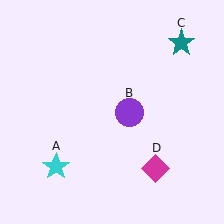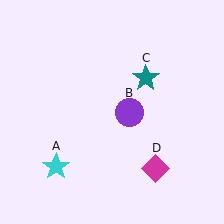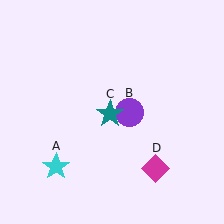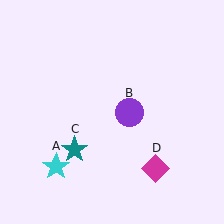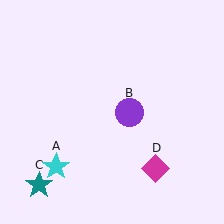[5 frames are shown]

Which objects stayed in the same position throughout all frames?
Cyan star (object A) and purple circle (object B) and magenta diamond (object D) remained stationary.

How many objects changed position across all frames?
1 object changed position: teal star (object C).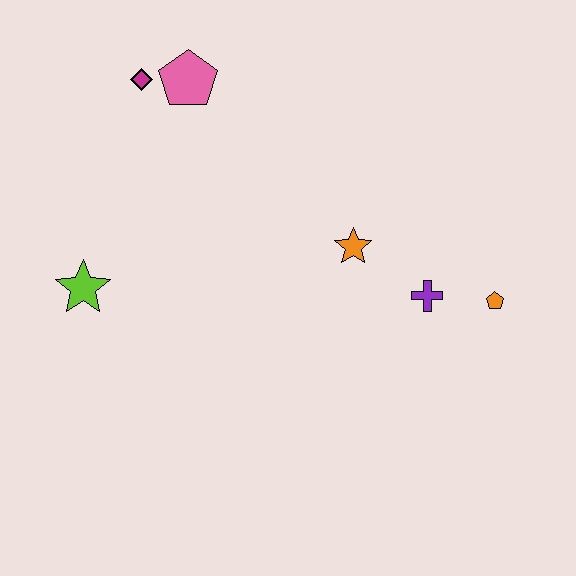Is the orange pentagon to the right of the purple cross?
Yes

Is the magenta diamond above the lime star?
Yes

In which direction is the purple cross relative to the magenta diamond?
The purple cross is to the right of the magenta diamond.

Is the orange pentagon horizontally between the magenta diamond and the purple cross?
No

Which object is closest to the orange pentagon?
The purple cross is closest to the orange pentagon.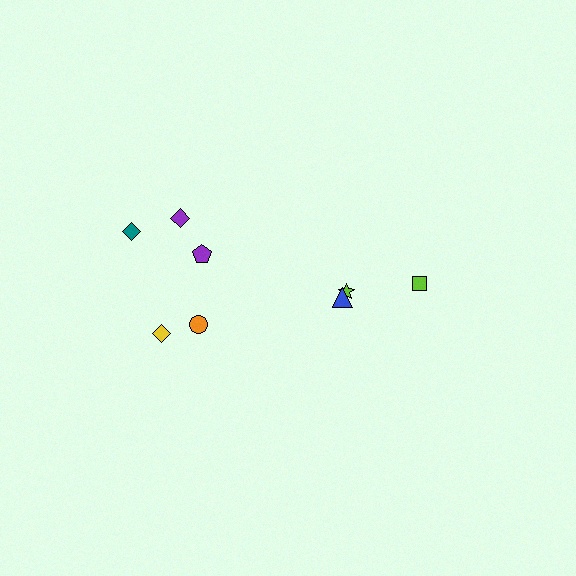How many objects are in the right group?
There are 3 objects.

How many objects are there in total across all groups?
There are 8 objects.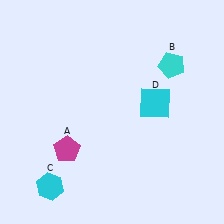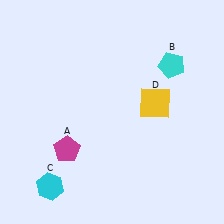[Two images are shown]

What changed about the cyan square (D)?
In Image 1, D is cyan. In Image 2, it changed to yellow.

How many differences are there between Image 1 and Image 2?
There is 1 difference between the two images.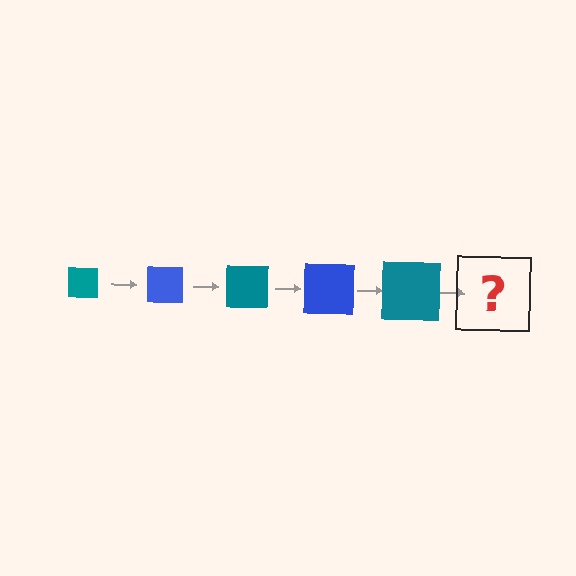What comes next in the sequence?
The next element should be a blue square, larger than the previous one.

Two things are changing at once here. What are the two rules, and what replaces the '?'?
The two rules are that the square grows larger each step and the color cycles through teal and blue. The '?' should be a blue square, larger than the previous one.